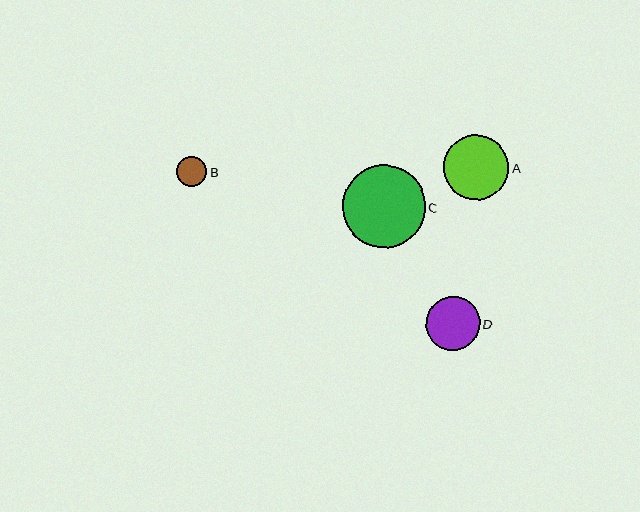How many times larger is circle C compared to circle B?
Circle C is approximately 2.7 times the size of circle B.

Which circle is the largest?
Circle C is the largest with a size of approximately 83 pixels.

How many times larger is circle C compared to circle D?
Circle C is approximately 1.6 times the size of circle D.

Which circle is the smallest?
Circle B is the smallest with a size of approximately 30 pixels.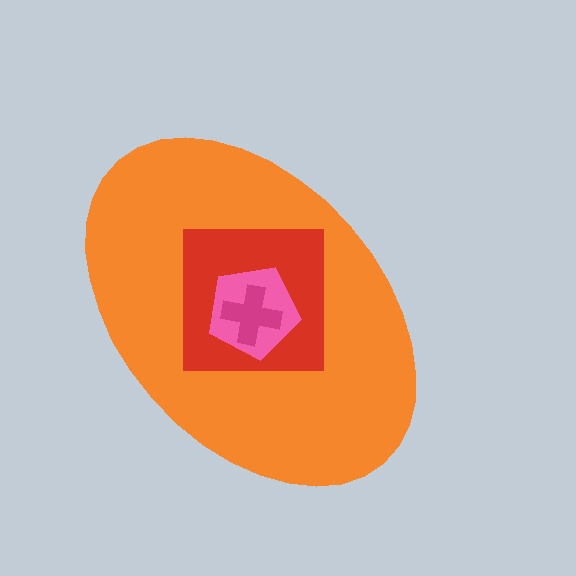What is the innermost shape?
The magenta cross.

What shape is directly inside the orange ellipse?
The red square.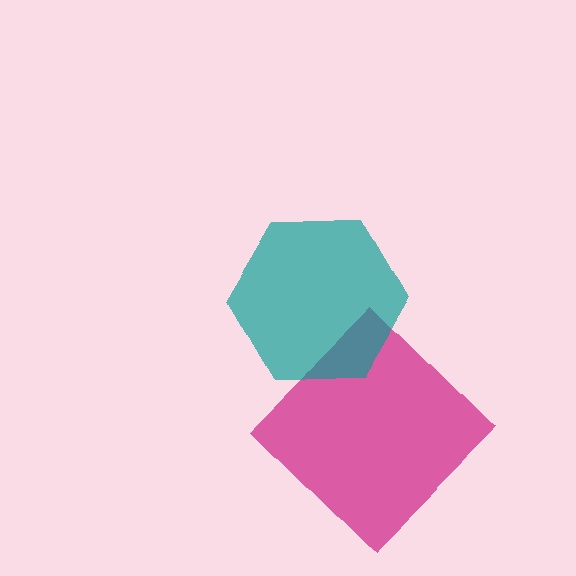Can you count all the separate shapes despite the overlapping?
Yes, there are 2 separate shapes.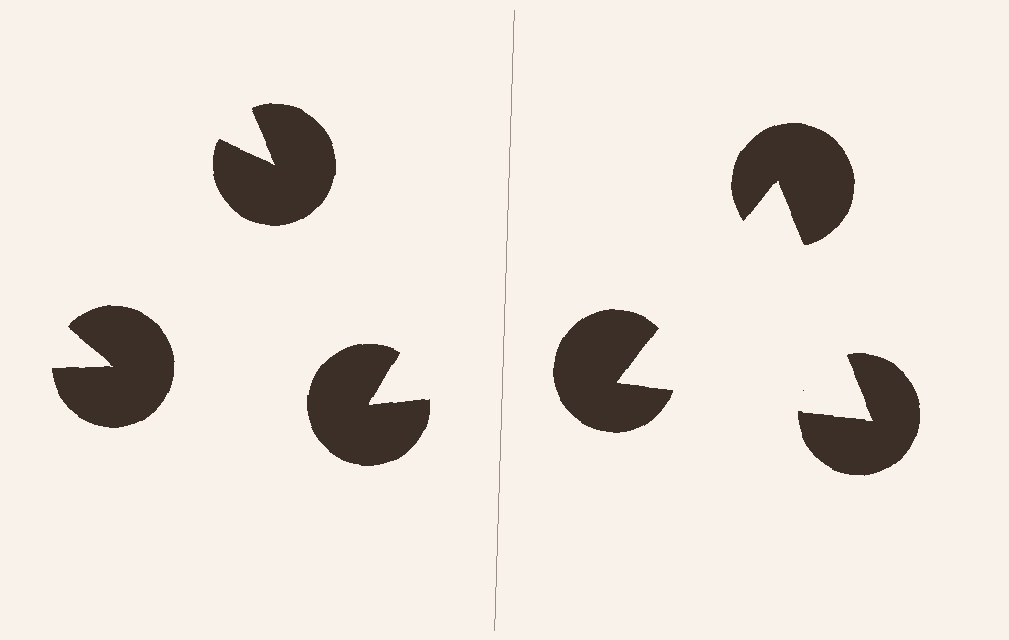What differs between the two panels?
The pac-man discs are positioned identically on both sides; only the wedge orientations differ. On the right they align to a triangle; on the left they are misaligned.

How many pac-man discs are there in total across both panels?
6 — 3 on each side.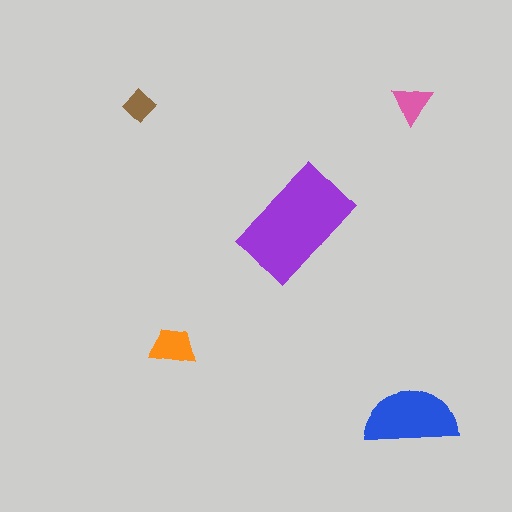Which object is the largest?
The purple rectangle.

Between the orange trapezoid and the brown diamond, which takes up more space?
The orange trapezoid.